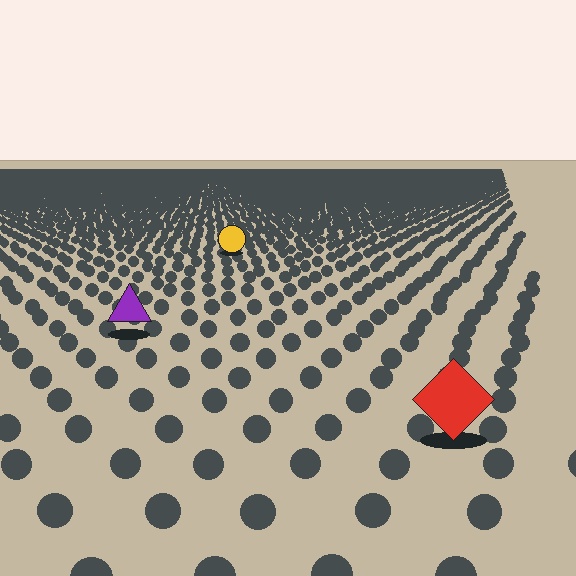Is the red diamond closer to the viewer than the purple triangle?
Yes. The red diamond is closer — you can tell from the texture gradient: the ground texture is coarser near it.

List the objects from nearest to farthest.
From nearest to farthest: the red diamond, the purple triangle, the yellow circle.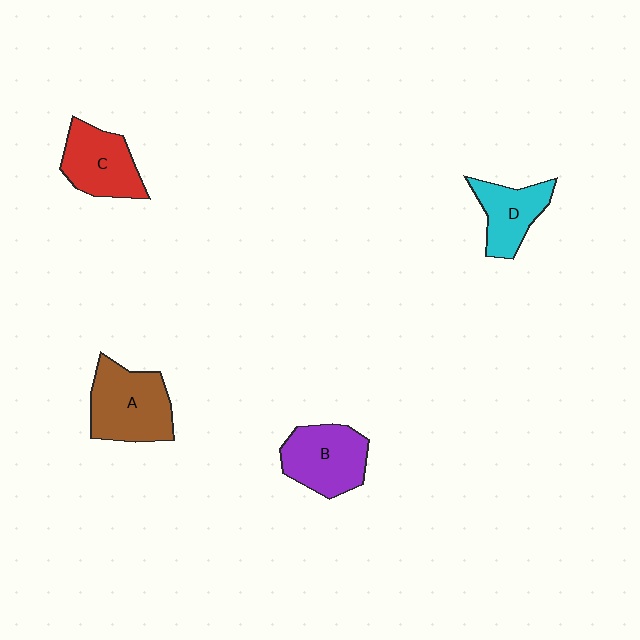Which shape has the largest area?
Shape A (brown).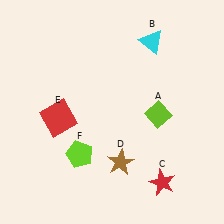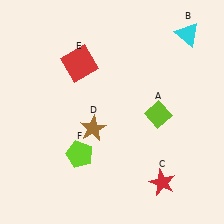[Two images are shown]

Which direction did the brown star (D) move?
The brown star (D) moved up.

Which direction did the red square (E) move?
The red square (E) moved up.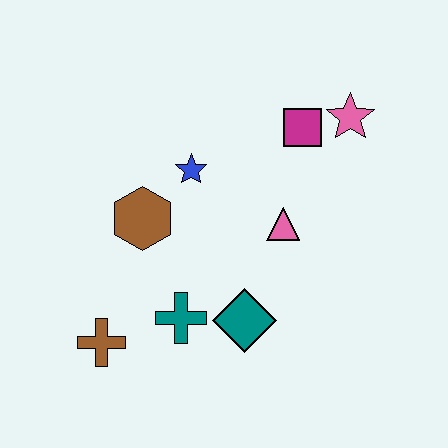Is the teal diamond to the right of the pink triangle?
No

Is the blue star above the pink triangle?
Yes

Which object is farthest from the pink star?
The brown cross is farthest from the pink star.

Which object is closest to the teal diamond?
The teal cross is closest to the teal diamond.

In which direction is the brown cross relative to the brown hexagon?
The brown cross is below the brown hexagon.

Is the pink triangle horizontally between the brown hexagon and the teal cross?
No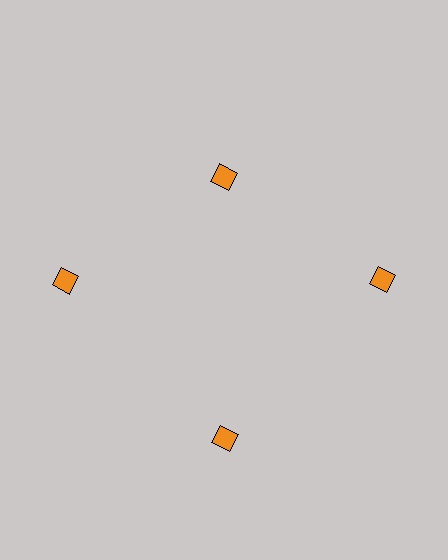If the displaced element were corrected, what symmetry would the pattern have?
It would have 4-fold rotational symmetry — the pattern would map onto itself every 90 degrees.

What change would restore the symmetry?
The symmetry would be restored by moving it outward, back onto the ring so that all 4 diamonds sit at equal angles and equal distance from the center.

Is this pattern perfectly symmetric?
No. The 4 orange diamonds are arranged in a ring, but one element near the 12 o'clock position is pulled inward toward the center, breaking the 4-fold rotational symmetry.